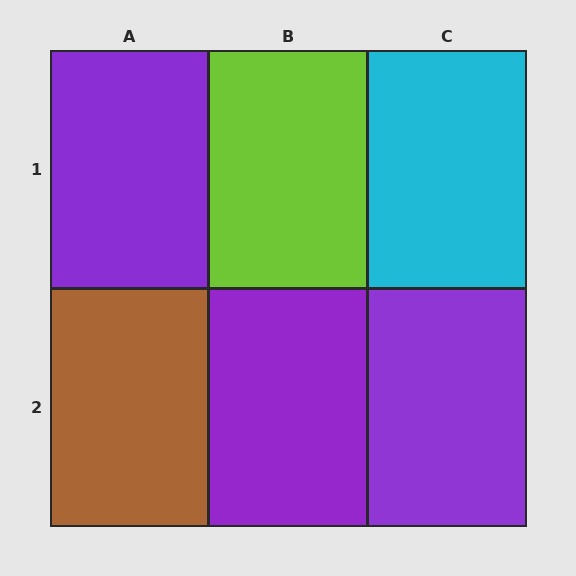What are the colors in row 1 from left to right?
Purple, lime, cyan.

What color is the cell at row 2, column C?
Purple.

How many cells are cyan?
1 cell is cyan.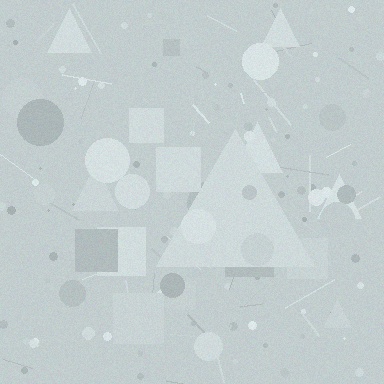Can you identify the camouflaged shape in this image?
The camouflaged shape is a triangle.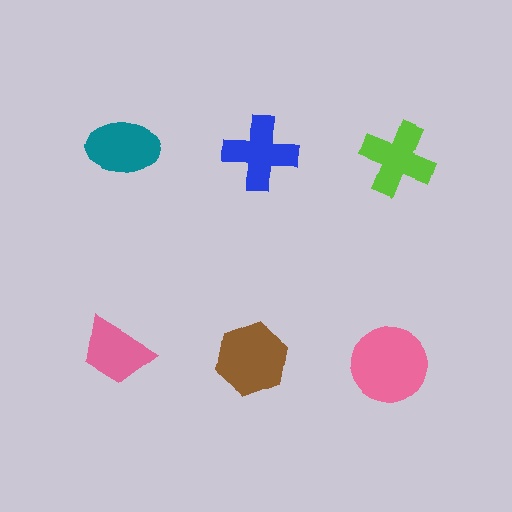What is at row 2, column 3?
A pink circle.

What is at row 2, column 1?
A pink trapezoid.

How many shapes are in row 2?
3 shapes.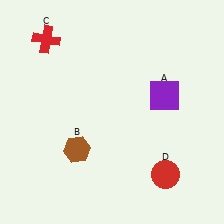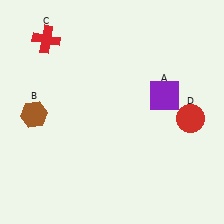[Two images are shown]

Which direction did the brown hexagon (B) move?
The brown hexagon (B) moved left.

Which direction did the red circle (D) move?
The red circle (D) moved up.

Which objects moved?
The objects that moved are: the brown hexagon (B), the red circle (D).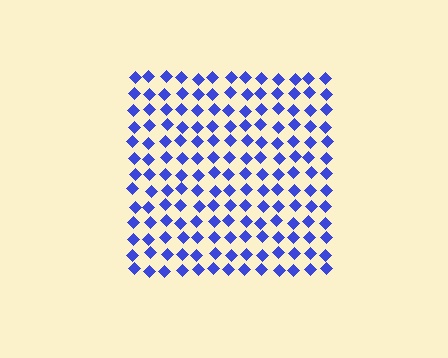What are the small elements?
The small elements are diamonds.